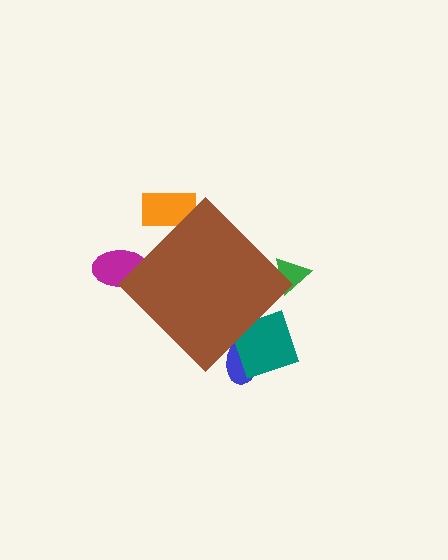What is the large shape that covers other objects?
A brown diamond.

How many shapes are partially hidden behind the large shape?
5 shapes are partially hidden.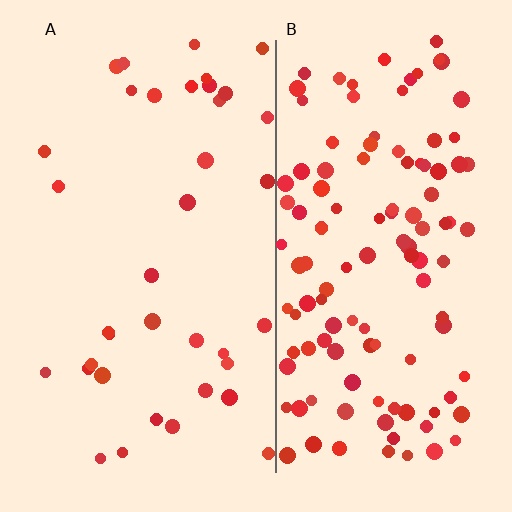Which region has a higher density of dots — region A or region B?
B (the right).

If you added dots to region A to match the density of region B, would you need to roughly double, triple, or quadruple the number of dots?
Approximately triple.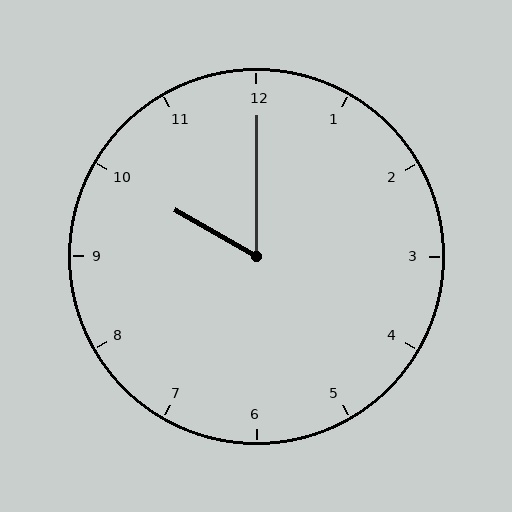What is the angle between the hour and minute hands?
Approximately 60 degrees.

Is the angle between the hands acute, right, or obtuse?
It is acute.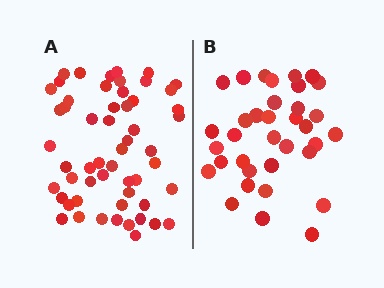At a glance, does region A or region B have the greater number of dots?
Region A (the left region) has more dots.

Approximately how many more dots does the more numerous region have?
Region A has approximately 20 more dots than region B.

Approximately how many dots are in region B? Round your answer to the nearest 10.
About 40 dots. (The exact count is 35, which rounds to 40.)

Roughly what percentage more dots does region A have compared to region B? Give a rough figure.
About 55% more.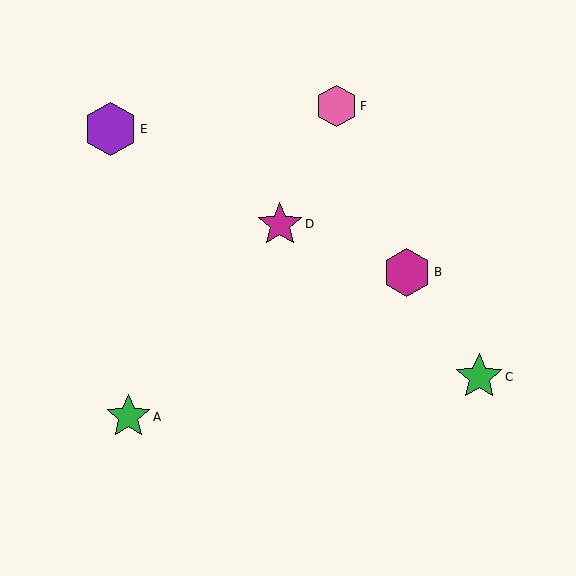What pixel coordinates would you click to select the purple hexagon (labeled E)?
Click at (110, 129) to select the purple hexagon E.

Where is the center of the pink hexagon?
The center of the pink hexagon is at (336, 106).